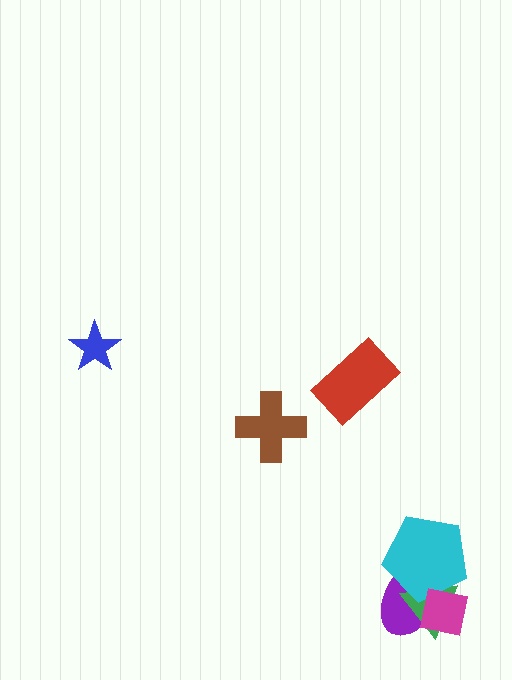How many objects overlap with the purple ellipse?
3 objects overlap with the purple ellipse.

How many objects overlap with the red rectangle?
0 objects overlap with the red rectangle.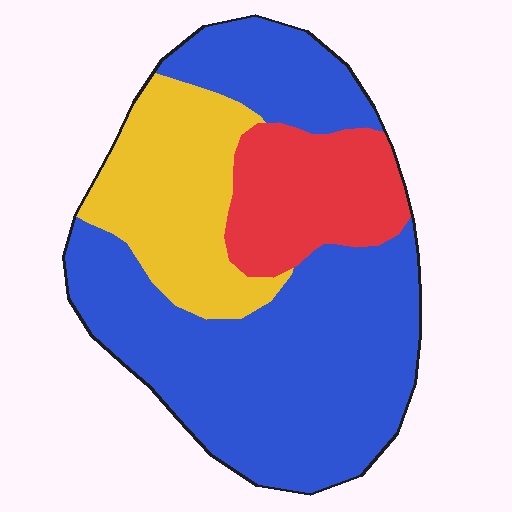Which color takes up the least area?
Red, at roughly 20%.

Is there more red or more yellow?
Yellow.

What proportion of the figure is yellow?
Yellow covers 23% of the figure.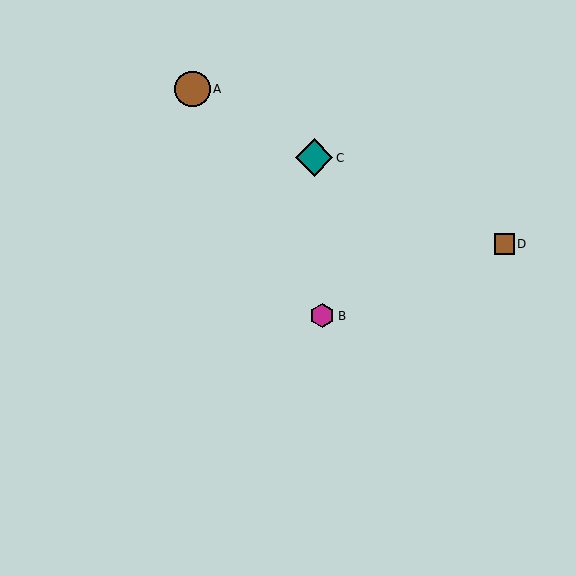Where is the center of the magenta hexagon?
The center of the magenta hexagon is at (322, 316).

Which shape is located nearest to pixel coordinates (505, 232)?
The brown square (labeled D) at (504, 244) is nearest to that location.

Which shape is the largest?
The teal diamond (labeled C) is the largest.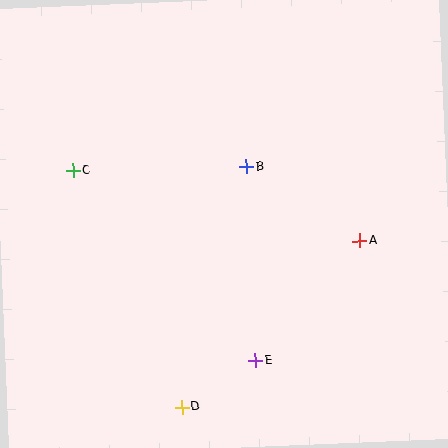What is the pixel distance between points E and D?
The distance between E and D is 87 pixels.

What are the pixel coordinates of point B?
Point B is at (247, 167).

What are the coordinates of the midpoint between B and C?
The midpoint between B and C is at (160, 169).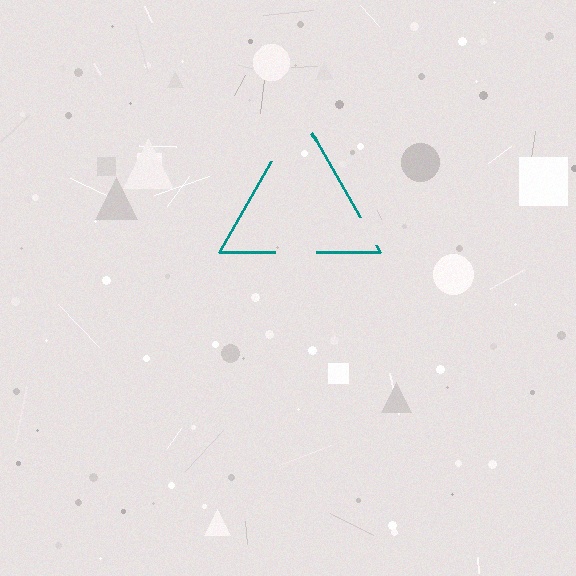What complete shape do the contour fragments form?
The contour fragments form a triangle.